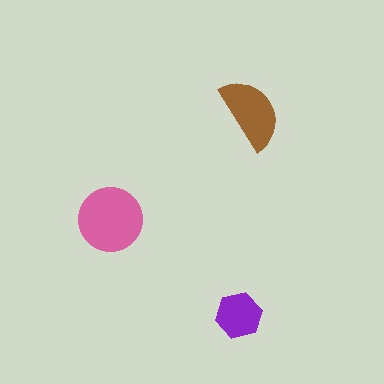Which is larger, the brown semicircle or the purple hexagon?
The brown semicircle.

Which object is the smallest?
The purple hexagon.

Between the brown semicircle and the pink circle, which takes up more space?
The pink circle.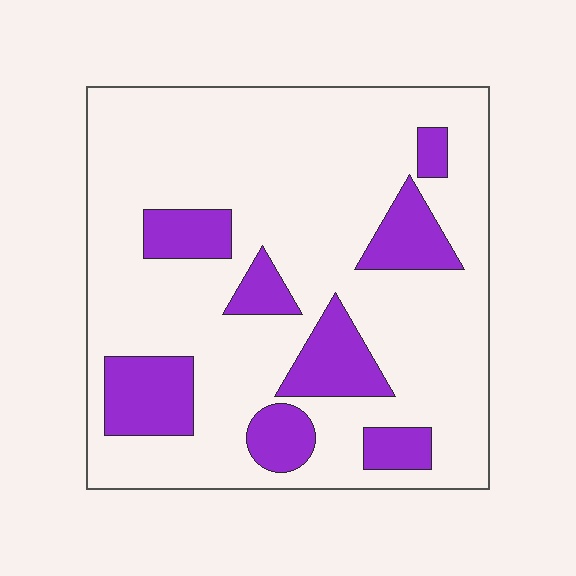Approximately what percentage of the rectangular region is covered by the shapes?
Approximately 20%.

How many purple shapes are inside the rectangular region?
8.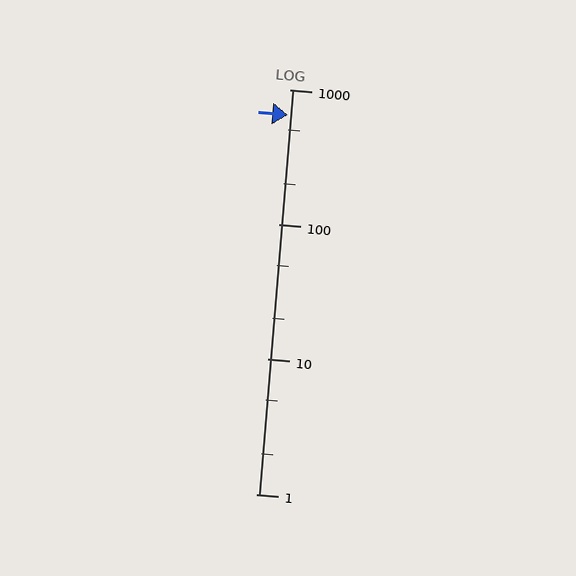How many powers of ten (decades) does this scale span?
The scale spans 3 decades, from 1 to 1000.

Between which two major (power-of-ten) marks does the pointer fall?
The pointer is between 100 and 1000.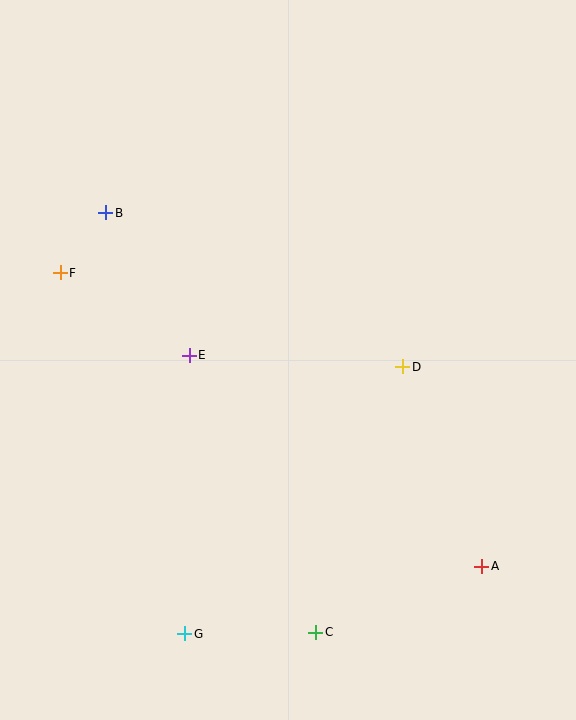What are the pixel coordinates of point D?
Point D is at (403, 367).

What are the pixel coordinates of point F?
Point F is at (60, 273).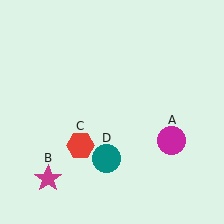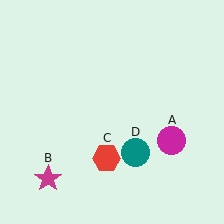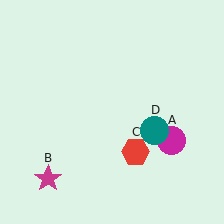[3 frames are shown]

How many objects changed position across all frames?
2 objects changed position: red hexagon (object C), teal circle (object D).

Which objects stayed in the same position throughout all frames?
Magenta circle (object A) and magenta star (object B) remained stationary.